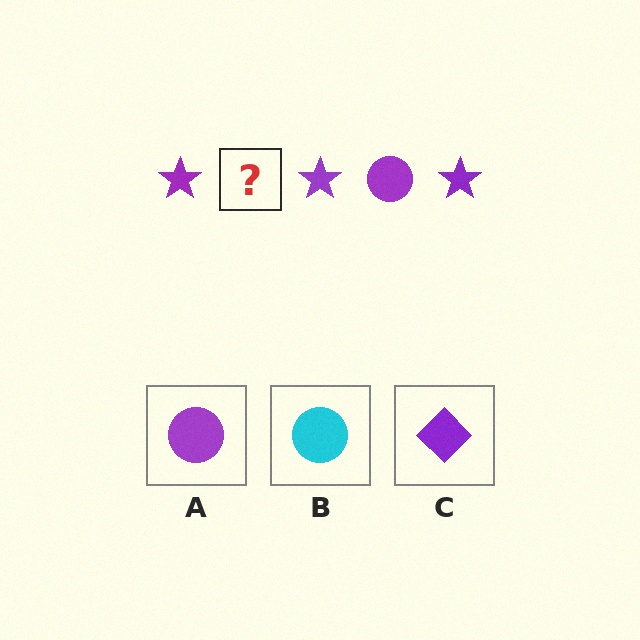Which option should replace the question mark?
Option A.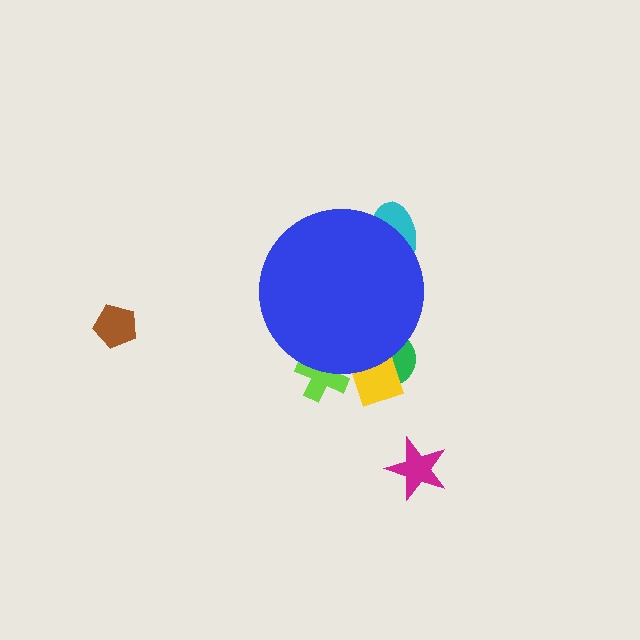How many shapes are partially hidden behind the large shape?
4 shapes are partially hidden.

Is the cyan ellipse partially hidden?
Yes, the cyan ellipse is partially hidden behind the blue circle.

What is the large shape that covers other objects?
A blue circle.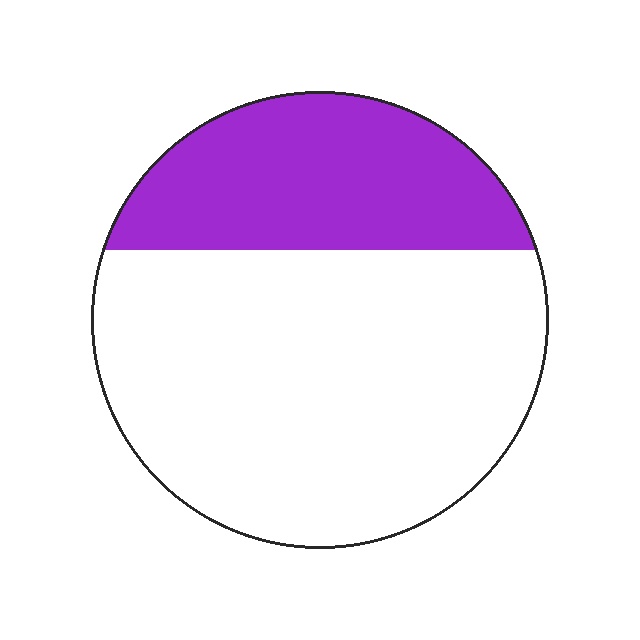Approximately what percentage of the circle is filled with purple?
Approximately 30%.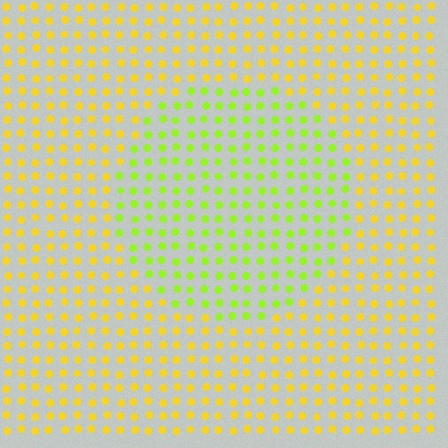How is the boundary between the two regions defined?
The boundary is defined purely by a slight shift in hue (about 37 degrees). Spacing, size, and orientation are identical on both sides.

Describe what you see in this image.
The image is filled with small yellow elements in a uniform arrangement. A circle-shaped region is visible where the elements are tinted to a slightly different hue, forming a subtle color boundary.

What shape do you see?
I see a circle.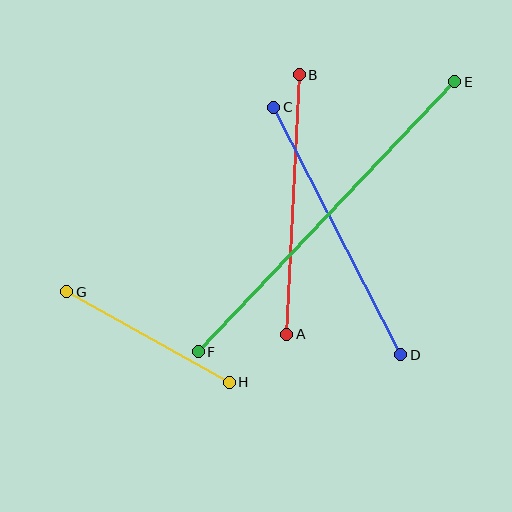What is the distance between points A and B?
The distance is approximately 260 pixels.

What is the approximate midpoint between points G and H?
The midpoint is at approximately (148, 337) pixels.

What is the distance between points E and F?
The distance is approximately 372 pixels.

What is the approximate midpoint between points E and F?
The midpoint is at approximately (326, 217) pixels.